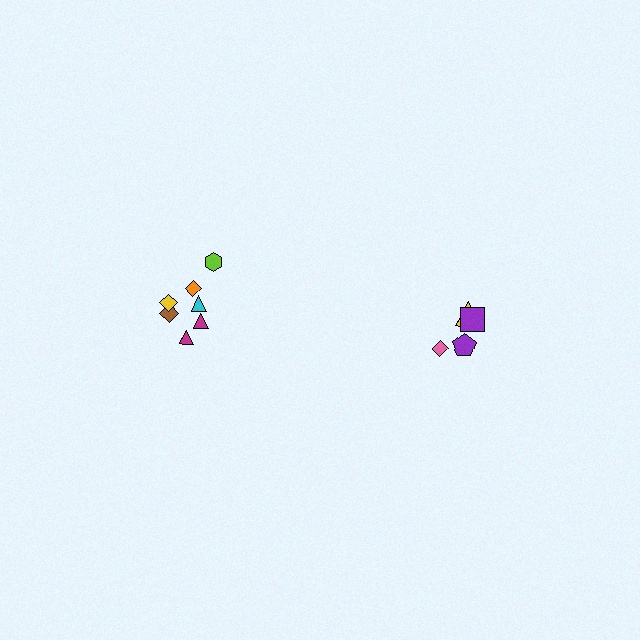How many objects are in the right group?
There are 4 objects.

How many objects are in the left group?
There are 7 objects.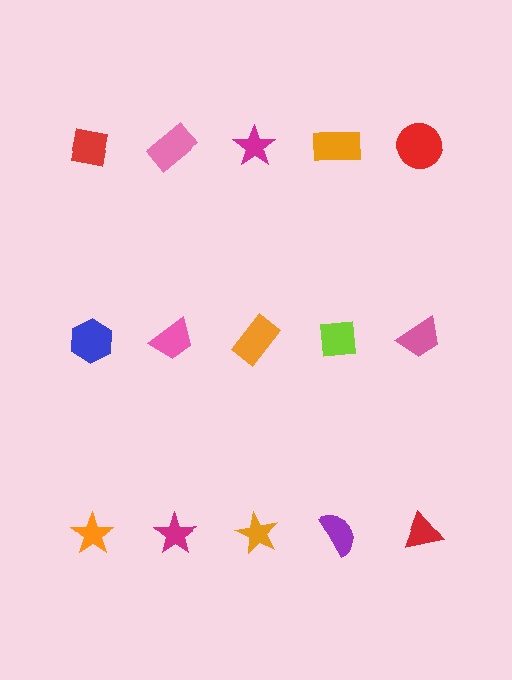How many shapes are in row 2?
5 shapes.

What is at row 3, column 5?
A red triangle.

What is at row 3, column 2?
A magenta star.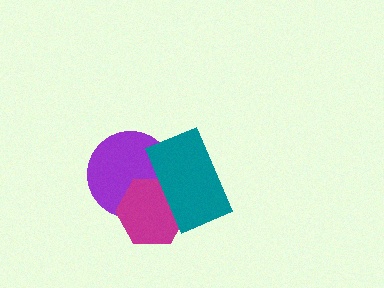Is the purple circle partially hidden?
Yes, it is partially covered by another shape.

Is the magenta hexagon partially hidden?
Yes, it is partially covered by another shape.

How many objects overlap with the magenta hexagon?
2 objects overlap with the magenta hexagon.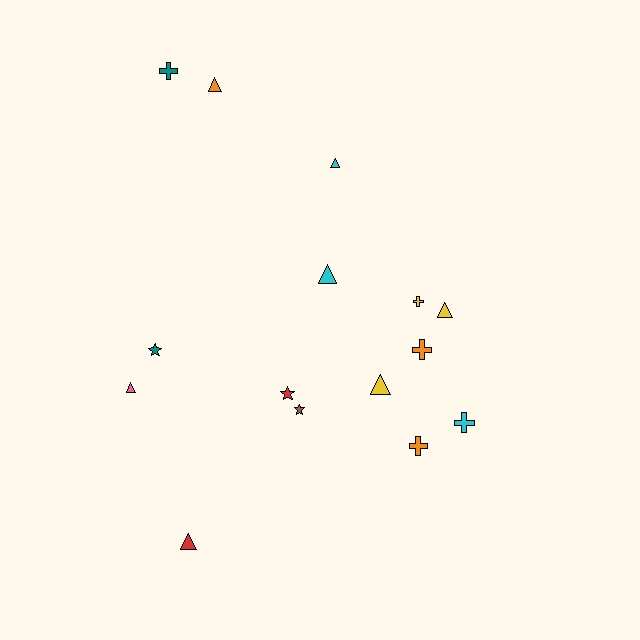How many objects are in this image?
There are 15 objects.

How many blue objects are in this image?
There are no blue objects.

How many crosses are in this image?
There are 5 crosses.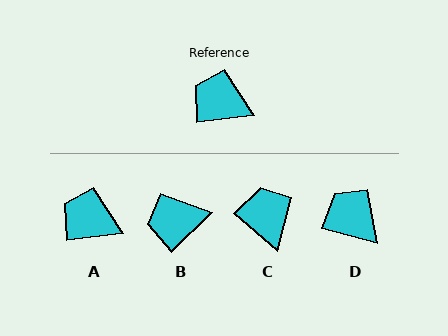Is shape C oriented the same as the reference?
No, it is off by about 48 degrees.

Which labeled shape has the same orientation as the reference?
A.